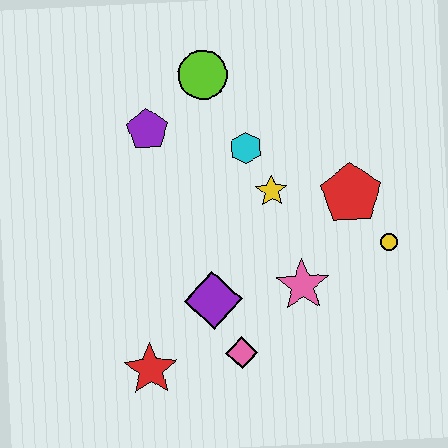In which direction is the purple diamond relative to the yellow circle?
The purple diamond is to the left of the yellow circle.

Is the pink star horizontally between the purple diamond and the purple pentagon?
No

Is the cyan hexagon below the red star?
No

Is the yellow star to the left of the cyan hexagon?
No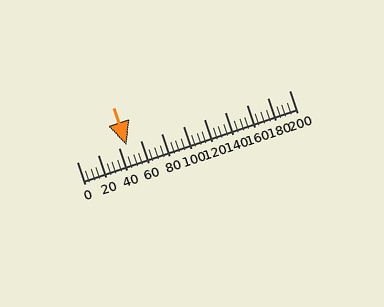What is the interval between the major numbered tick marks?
The major tick marks are spaced 20 units apart.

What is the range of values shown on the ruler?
The ruler shows values from 0 to 200.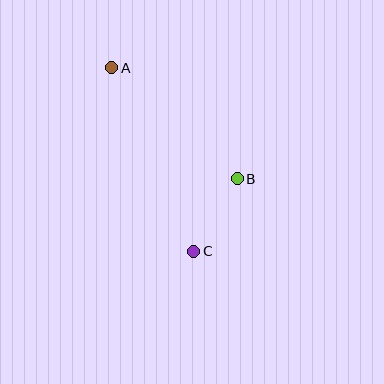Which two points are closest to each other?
Points B and C are closest to each other.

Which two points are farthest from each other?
Points A and C are farthest from each other.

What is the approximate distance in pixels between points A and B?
The distance between A and B is approximately 167 pixels.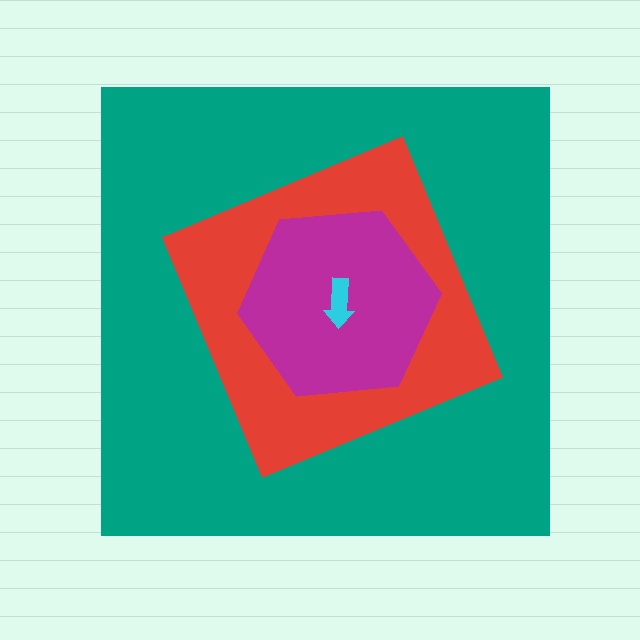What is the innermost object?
The cyan arrow.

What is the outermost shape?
The teal square.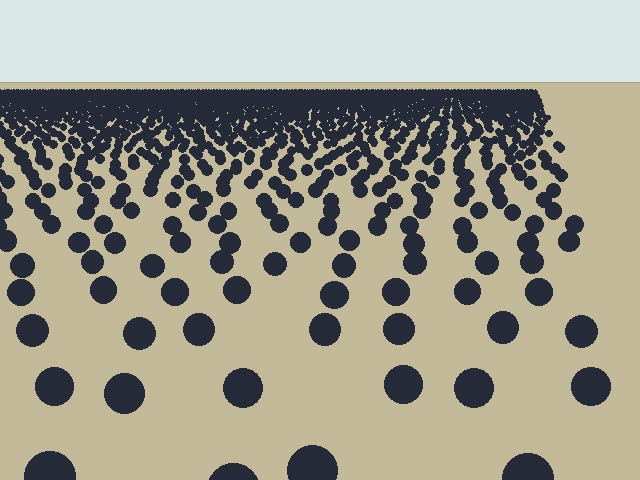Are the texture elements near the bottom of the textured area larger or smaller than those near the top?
Larger. Near the bottom, elements are closer to the viewer and appear at a bigger on-screen size.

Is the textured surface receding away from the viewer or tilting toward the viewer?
The surface is receding away from the viewer. Texture elements get smaller and denser toward the top.